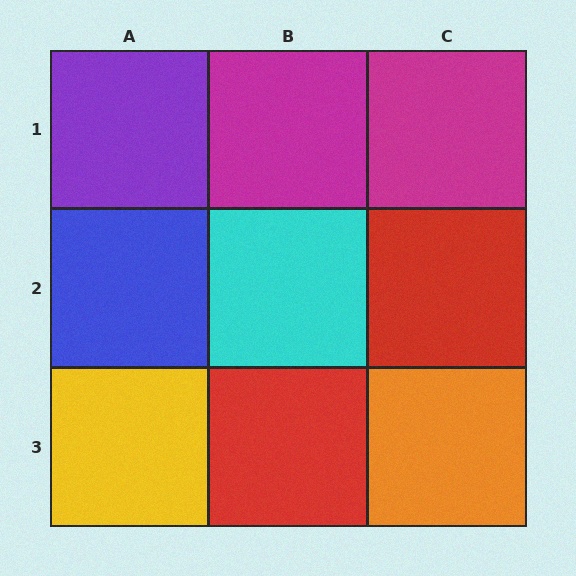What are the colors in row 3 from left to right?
Yellow, red, orange.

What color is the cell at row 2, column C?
Red.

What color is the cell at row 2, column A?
Blue.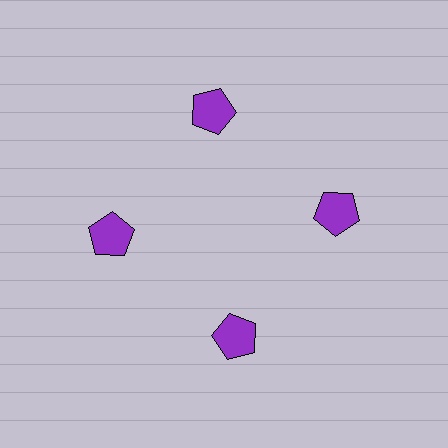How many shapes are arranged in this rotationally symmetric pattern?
There are 4 shapes, arranged in 4 groups of 1.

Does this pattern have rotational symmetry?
Yes, this pattern has 4-fold rotational symmetry. It looks the same after rotating 90 degrees around the center.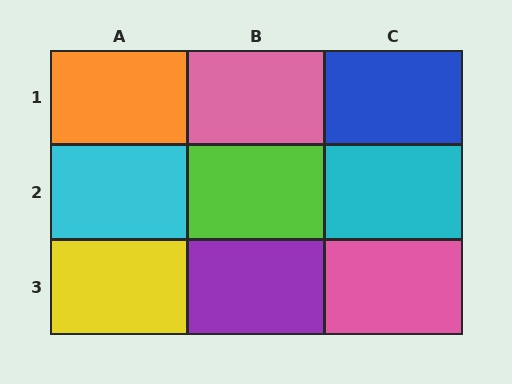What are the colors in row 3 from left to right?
Yellow, purple, pink.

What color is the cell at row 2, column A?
Cyan.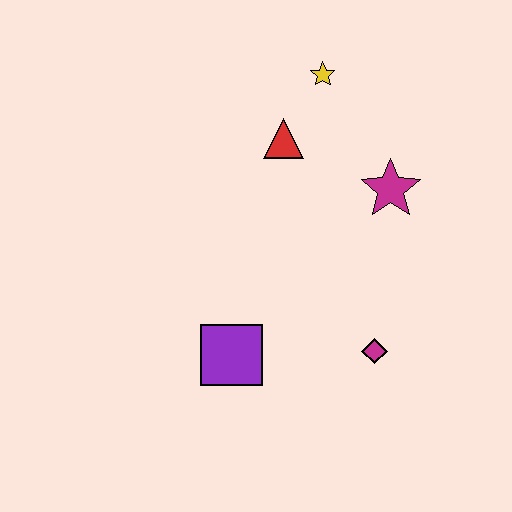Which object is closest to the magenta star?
The red triangle is closest to the magenta star.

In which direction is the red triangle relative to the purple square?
The red triangle is above the purple square.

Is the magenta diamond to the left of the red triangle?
No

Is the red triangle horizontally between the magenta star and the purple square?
Yes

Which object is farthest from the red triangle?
The magenta diamond is farthest from the red triangle.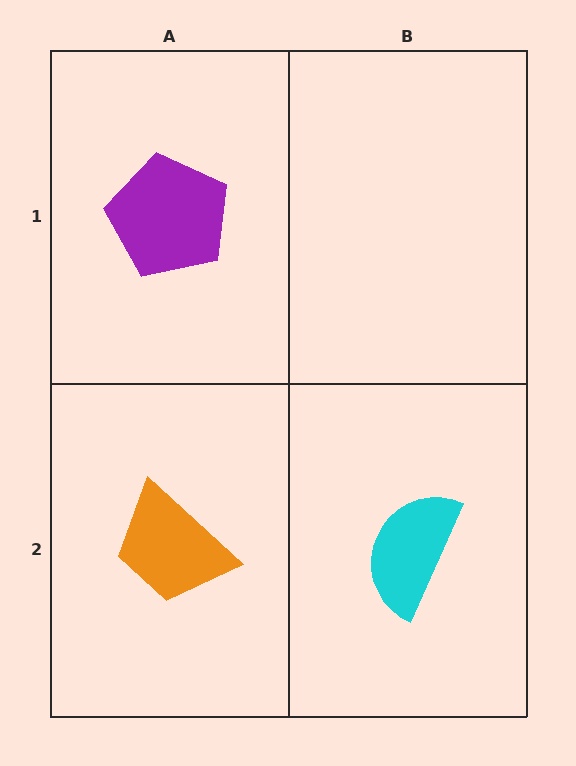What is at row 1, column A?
A purple pentagon.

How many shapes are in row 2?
2 shapes.